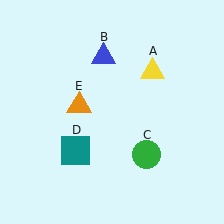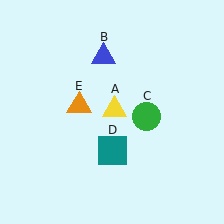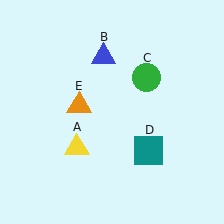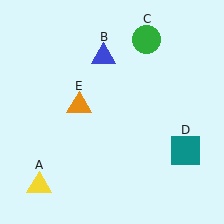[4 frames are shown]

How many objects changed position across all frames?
3 objects changed position: yellow triangle (object A), green circle (object C), teal square (object D).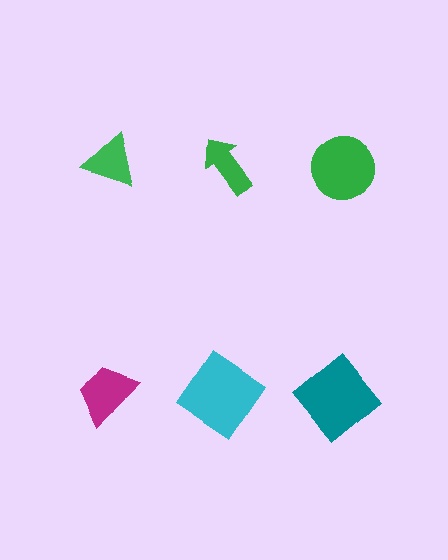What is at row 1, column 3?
A green circle.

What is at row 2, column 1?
A magenta trapezoid.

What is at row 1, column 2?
A green arrow.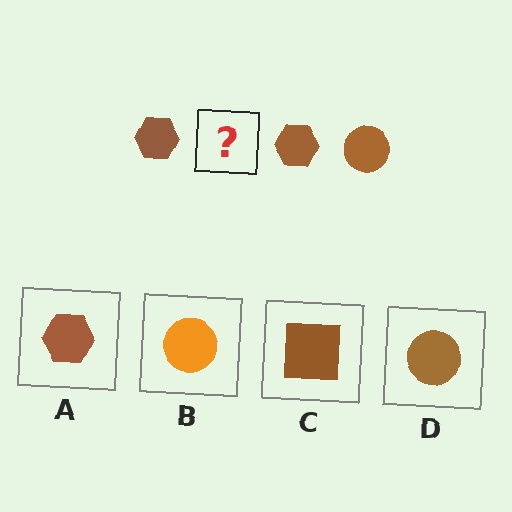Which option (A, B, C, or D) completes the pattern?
D.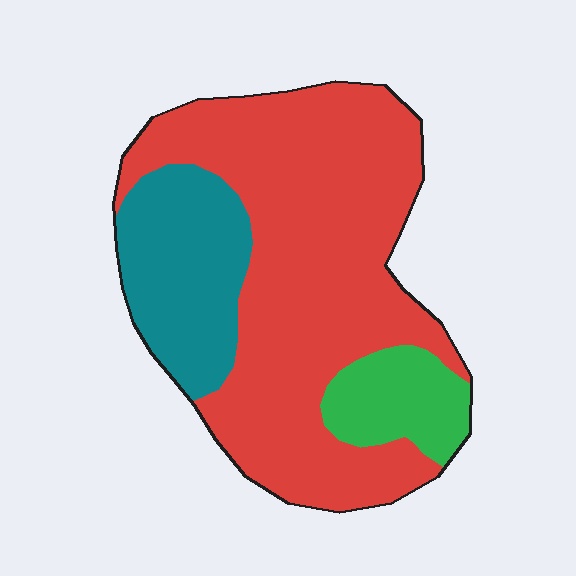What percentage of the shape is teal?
Teal covers 21% of the shape.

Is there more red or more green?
Red.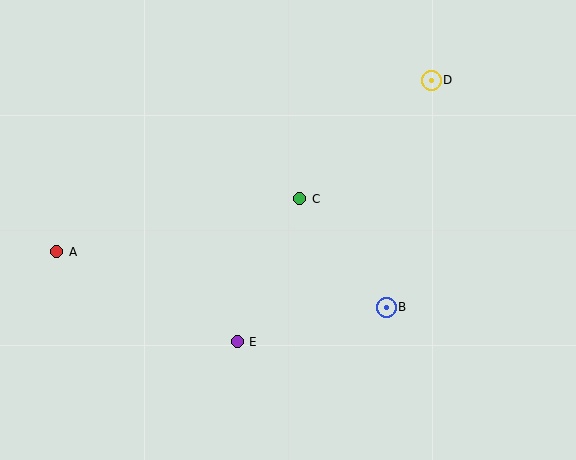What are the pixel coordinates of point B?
Point B is at (386, 307).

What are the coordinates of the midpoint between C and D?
The midpoint between C and D is at (366, 140).